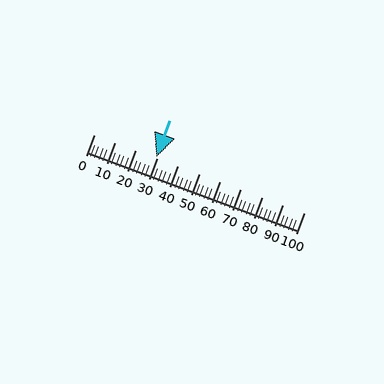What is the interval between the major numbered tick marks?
The major tick marks are spaced 10 units apart.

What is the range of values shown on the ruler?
The ruler shows values from 0 to 100.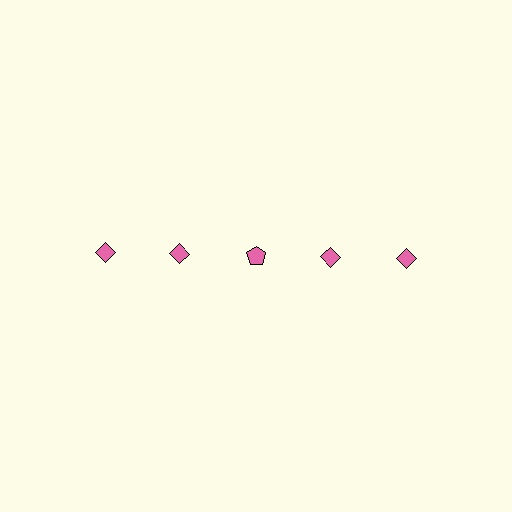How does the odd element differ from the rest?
It has a different shape: pentagon instead of diamond.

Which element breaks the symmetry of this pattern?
The pink pentagon in the top row, center column breaks the symmetry. All other shapes are pink diamonds.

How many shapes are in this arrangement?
There are 5 shapes arranged in a grid pattern.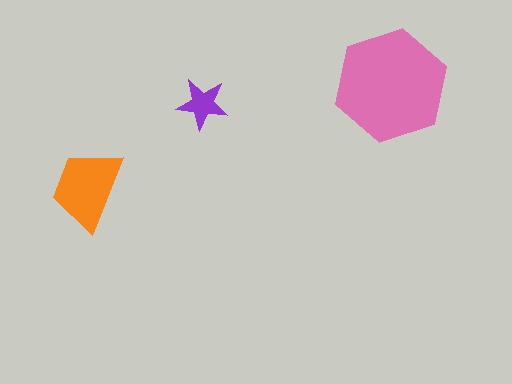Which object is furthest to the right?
The pink hexagon is rightmost.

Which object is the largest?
The pink hexagon.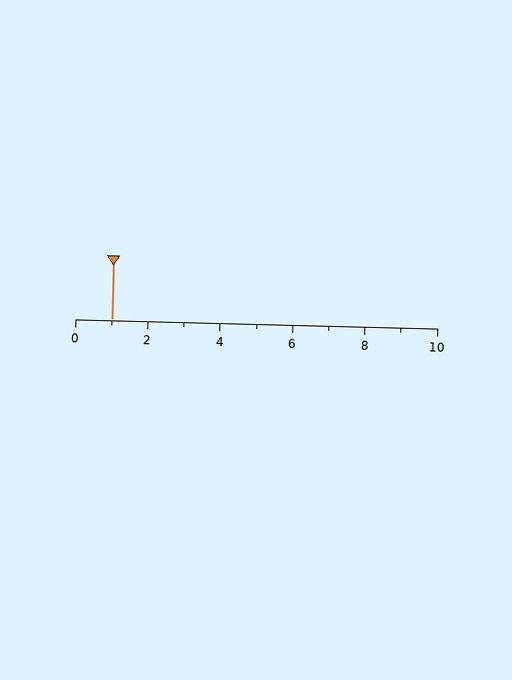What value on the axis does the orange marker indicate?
The marker indicates approximately 1.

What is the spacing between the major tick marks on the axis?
The major ticks are spaced 2 apart.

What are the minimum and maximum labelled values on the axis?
The axis runs from 0 to 10.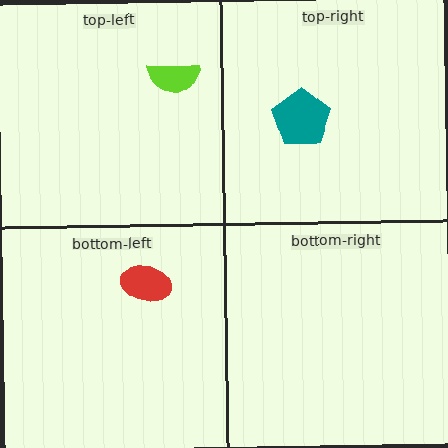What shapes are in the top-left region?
The lime semicircle.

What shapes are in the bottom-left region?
The red ellipse.